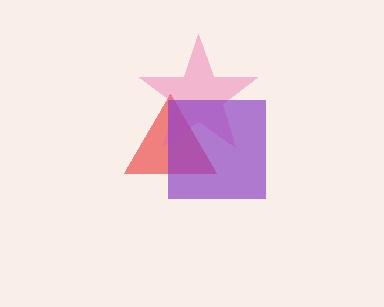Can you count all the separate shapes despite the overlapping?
Yes, there are 3 separate shapes.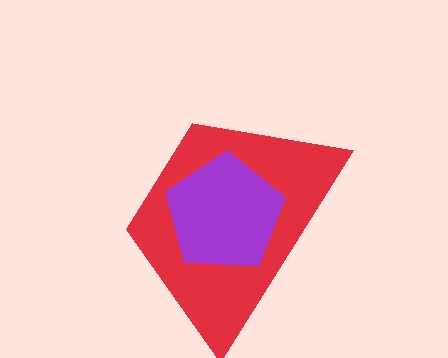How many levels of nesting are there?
2.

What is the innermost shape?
The purple pentagon.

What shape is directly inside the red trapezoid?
The purple pentagon.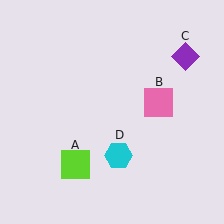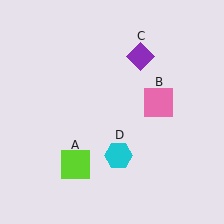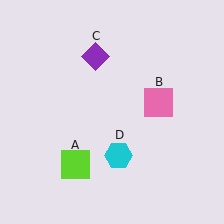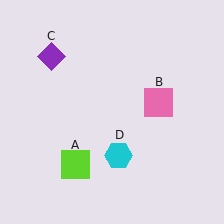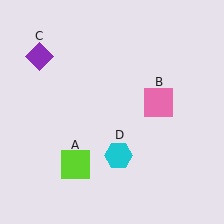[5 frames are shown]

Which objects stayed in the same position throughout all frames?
Lime square (object A) and pink square (object B) and cyan hexagon (object D) remained stationary.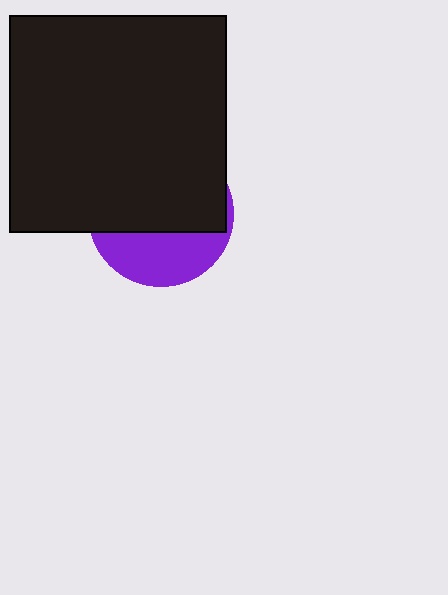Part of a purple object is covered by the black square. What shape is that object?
It is a circle.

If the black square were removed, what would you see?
You would see the complete purple circle.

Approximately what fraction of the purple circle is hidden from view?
Roughly 65% of the purple circle is hidden behind the black square.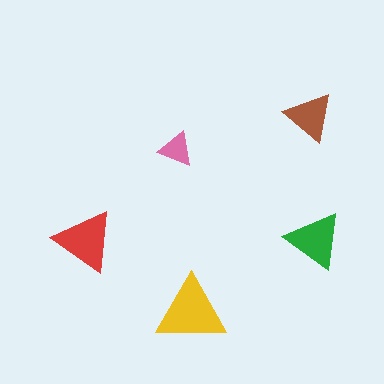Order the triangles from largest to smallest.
the yellow one, the red one, the green one, the brown one, the pink one.